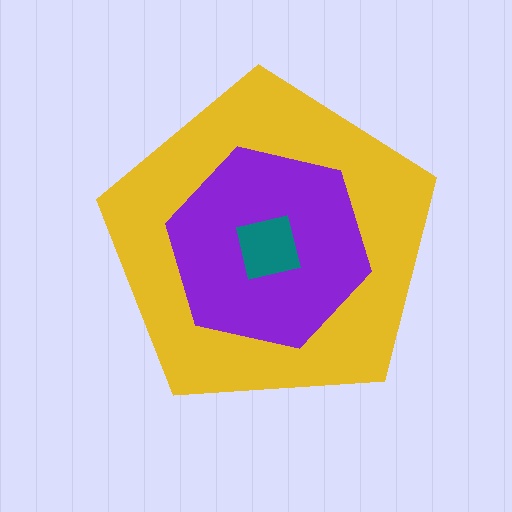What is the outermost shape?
The yellow pentagon.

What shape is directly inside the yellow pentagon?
The purple hexagon.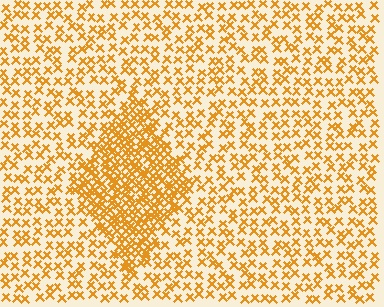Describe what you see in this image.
The image contains small orange elements arranged at two different densities. A diamond-shaped region is visible where the elements are more densely packed than the surrounding area.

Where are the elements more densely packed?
The elements are more densely packed inside the diamond boundary.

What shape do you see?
I see a diamond.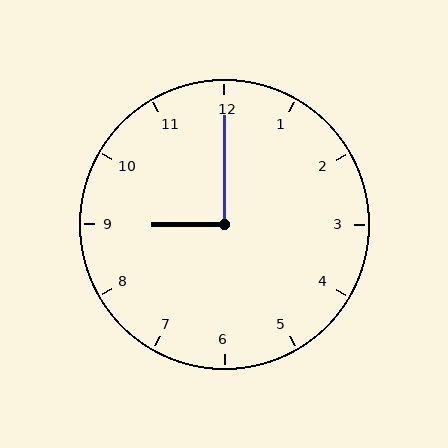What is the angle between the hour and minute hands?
Approximately 90 degrees.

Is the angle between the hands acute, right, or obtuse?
It is right.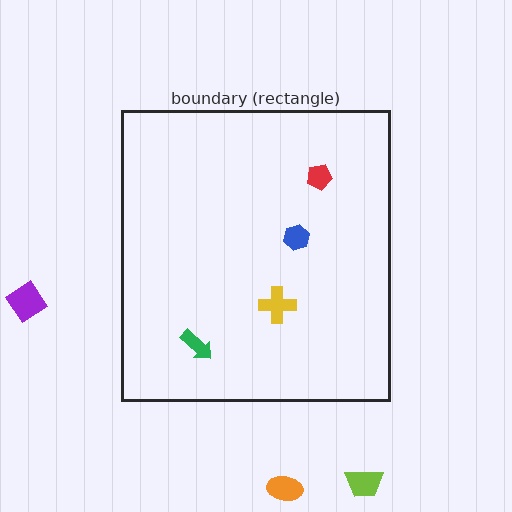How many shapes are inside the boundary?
4 inside, 3 outside.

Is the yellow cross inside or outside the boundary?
Inside.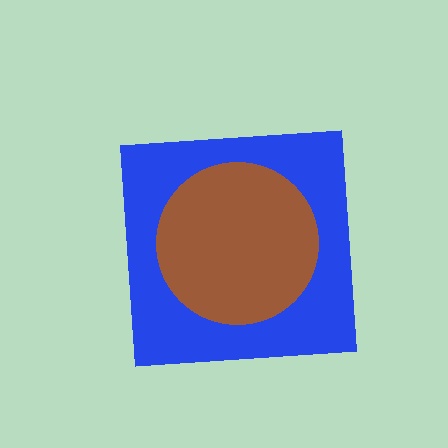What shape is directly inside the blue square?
The brown circle.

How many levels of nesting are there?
2.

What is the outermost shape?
The blue square.